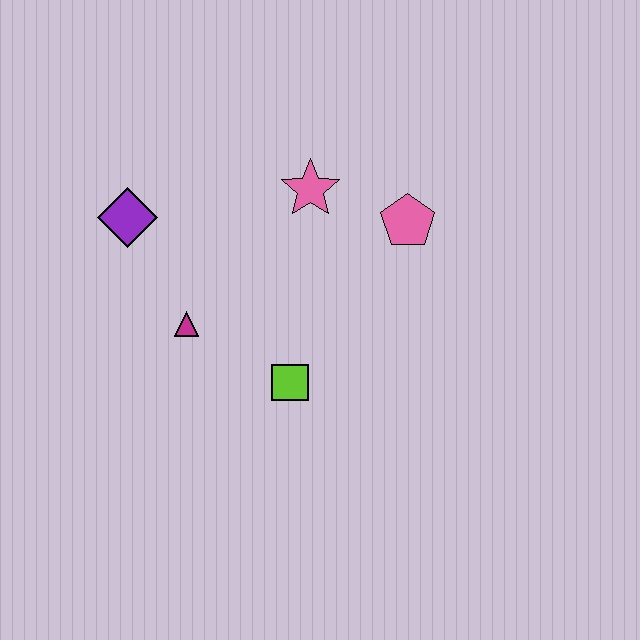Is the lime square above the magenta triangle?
No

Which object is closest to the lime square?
The magenta triangle is closest to the lime square.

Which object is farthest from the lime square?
The purple diamond is farthest from the lime square.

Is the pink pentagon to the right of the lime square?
Yes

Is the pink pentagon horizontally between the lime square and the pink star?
No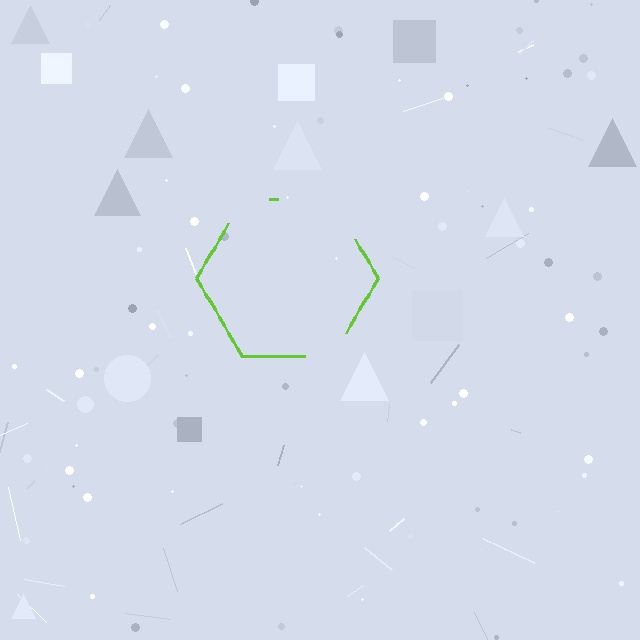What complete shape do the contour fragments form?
The contour fragments form a hexagon.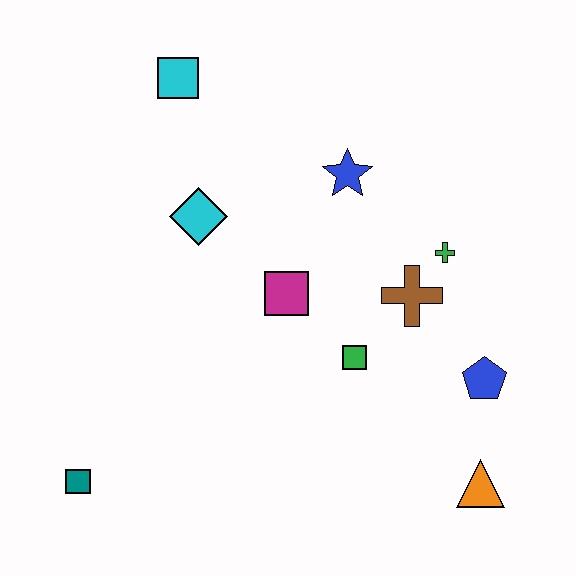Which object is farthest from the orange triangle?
The cyan square is farthest from the orange triangle.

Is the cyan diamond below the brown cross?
No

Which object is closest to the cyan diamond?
The magenta square is closest to the cyan diamond.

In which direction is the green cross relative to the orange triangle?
The green cross is above the orange triangle.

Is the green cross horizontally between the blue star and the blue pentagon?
Yes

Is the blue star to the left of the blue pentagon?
Yes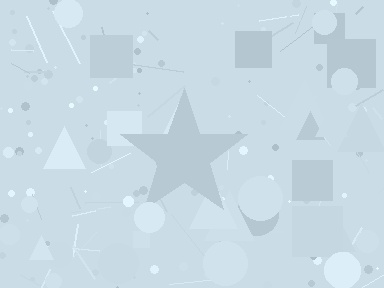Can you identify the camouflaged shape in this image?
The camouflaged shape is a star.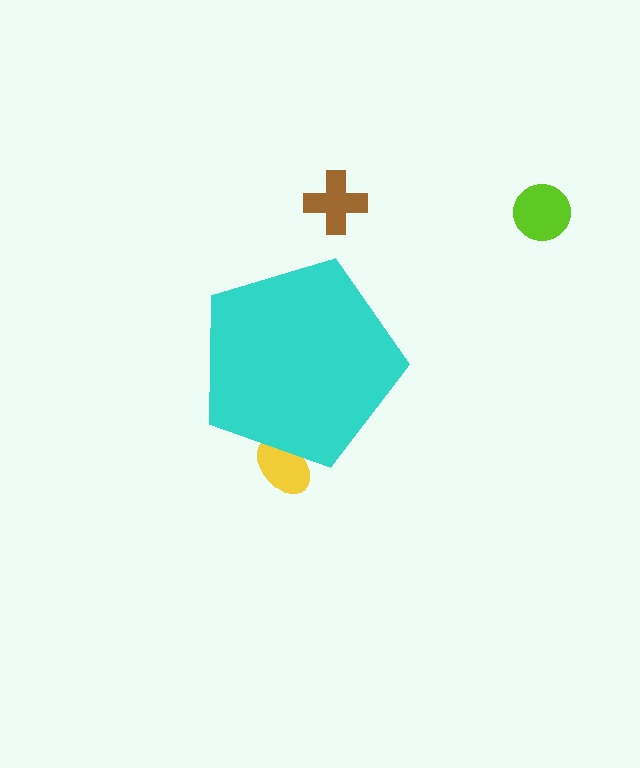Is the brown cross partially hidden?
No, the brown cross is fully visible.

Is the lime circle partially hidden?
No, the lime circle is fully visible.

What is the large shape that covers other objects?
A cyan pentagon.